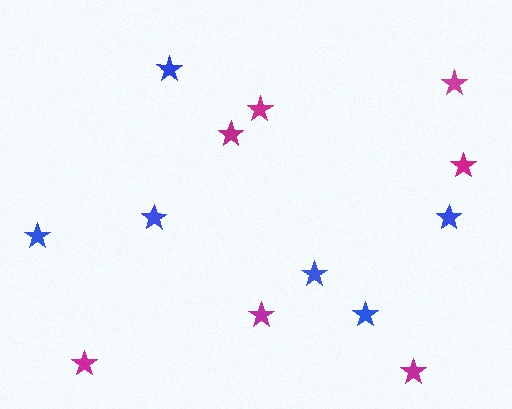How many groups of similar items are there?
There are 2 groups: one group of blue stars (6) and one group of magenta stars (7).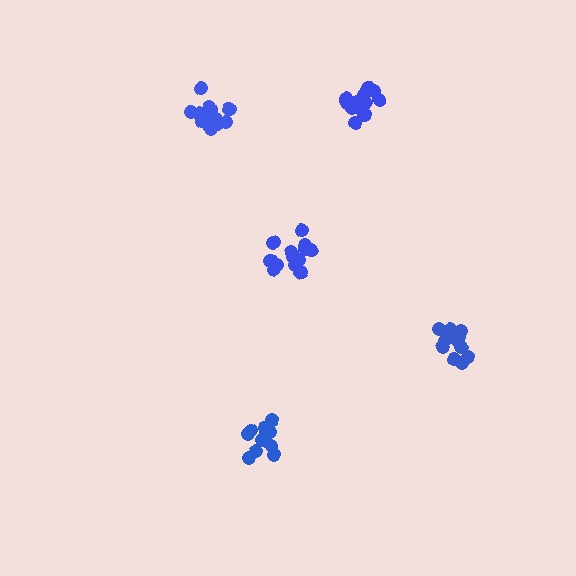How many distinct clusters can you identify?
There are 5 distinct clusters.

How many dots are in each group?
Group 1: 11 dots, Group 2: 13 dots, Group 3: 17 dots, Group 4: 11 dots, Group 5: 14 dots (66 total).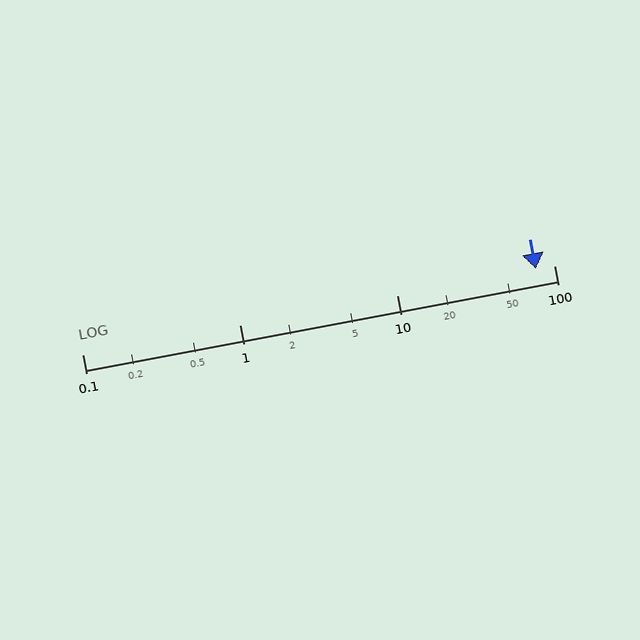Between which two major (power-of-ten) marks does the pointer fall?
The pointer is between 10 and 100.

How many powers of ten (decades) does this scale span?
The scale spans 3 decades, from 0.1 to 100.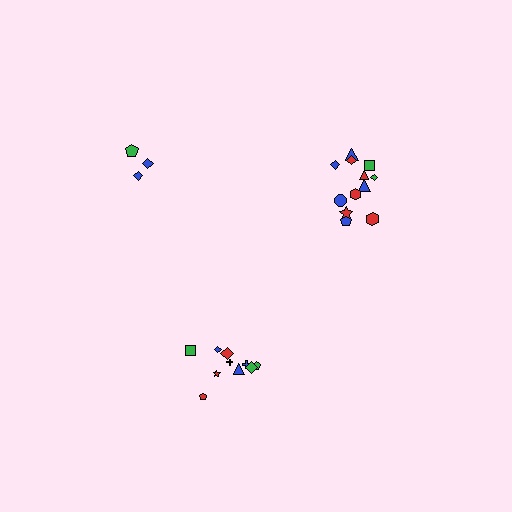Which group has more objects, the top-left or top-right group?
The top-right group.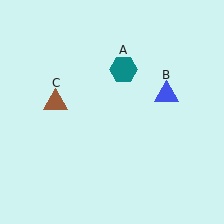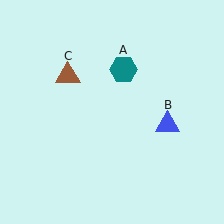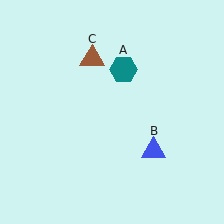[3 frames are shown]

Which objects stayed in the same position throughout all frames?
Teal hexagon (object A) remained stationary.